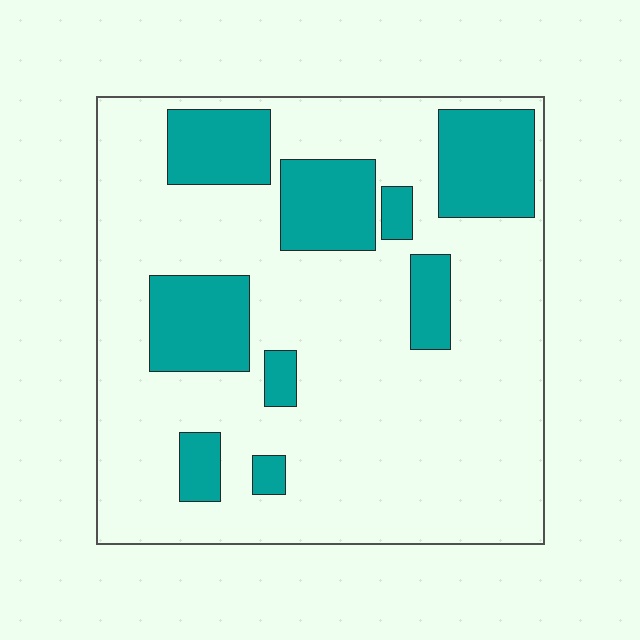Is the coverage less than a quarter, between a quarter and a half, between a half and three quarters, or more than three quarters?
Less than a quarter.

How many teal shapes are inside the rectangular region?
9.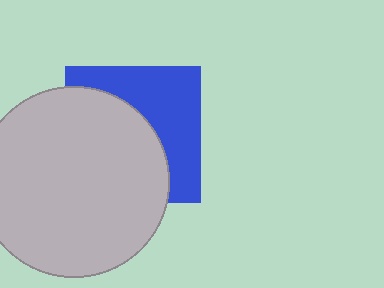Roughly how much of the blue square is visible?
About half of it is visible (roughly 45%).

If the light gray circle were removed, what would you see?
You would see the complete blue square.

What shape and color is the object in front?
The object in front is a light gray circle.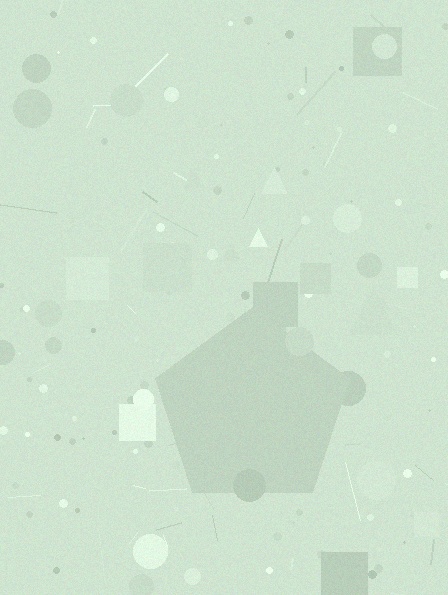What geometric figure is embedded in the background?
A pentagon is embedded in the background.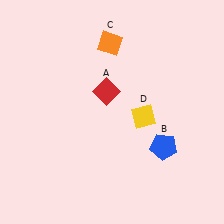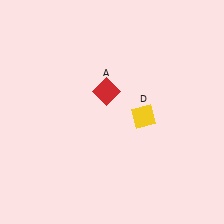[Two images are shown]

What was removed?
The orange diamond (C), the blue pentagon (B) were removed in Image 2.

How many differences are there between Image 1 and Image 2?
There are 2 differences between the two images.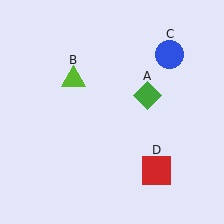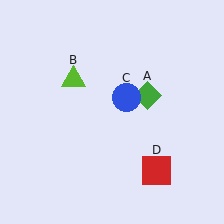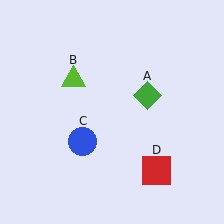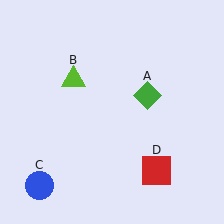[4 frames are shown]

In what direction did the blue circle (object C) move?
The blue circle (object C) moved down and to the left.